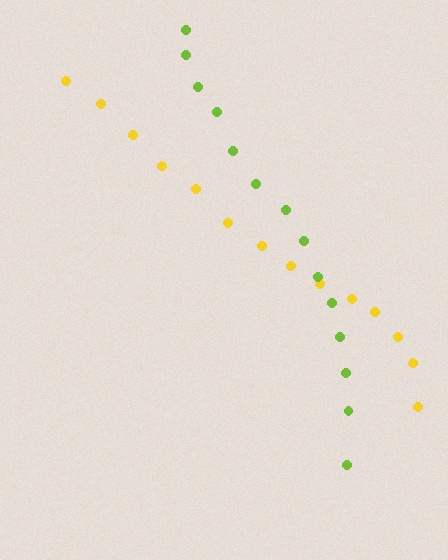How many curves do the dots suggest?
There are 2 distinct paths.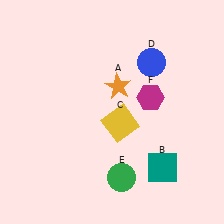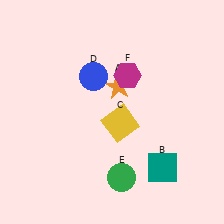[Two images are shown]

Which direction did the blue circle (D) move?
The blue circle (D) moved left.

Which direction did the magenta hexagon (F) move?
The magenta hexagon (F) moved left.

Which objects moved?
The objects that moved are: the blue circle (D), the magenta hexagon (F).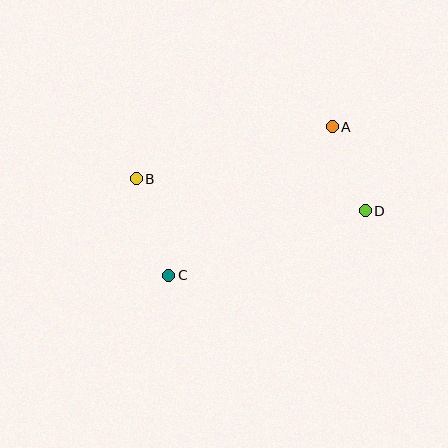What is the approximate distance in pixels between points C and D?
The distance between C and D is approximately 207 pixels.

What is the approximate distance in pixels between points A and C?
The distance between A and C is approximately 221 pixels.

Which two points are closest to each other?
Points A and D are closest to each other.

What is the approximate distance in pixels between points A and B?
The distance between A and B is approximately 203 pixels.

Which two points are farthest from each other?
Points B and D are farthest from each other.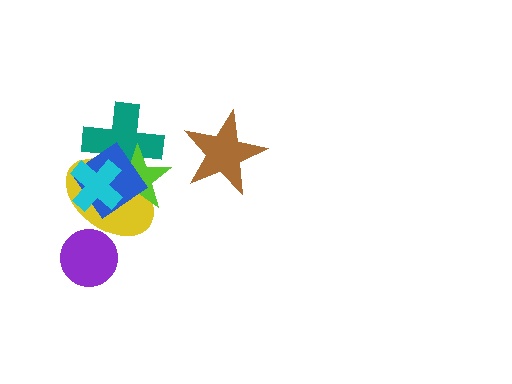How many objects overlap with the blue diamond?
4 objects overlap with the blue diamond.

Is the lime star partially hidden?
Yes, it is partially covered by another shape.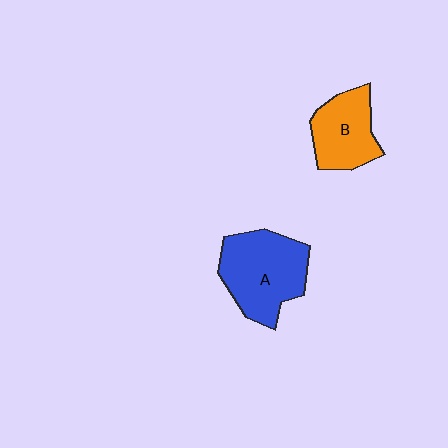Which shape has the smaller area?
Shape B (orange).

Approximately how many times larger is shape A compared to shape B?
Approximately 1.4 times.